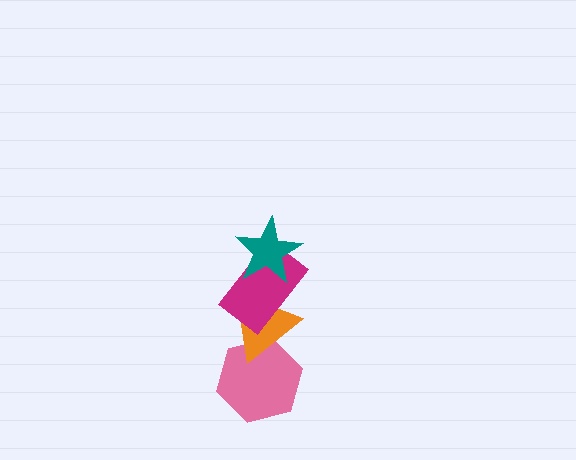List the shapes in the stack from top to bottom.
From top to bottom: the teal star, the magenta rectangle, the orange triangle, the pink hexagon.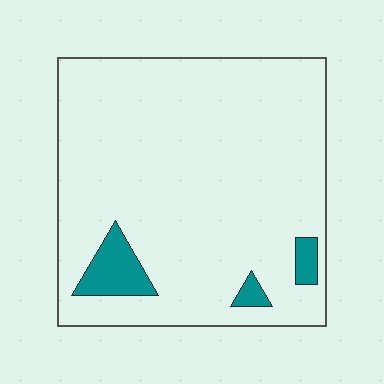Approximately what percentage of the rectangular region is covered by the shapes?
Approximately 5%.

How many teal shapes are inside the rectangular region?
3.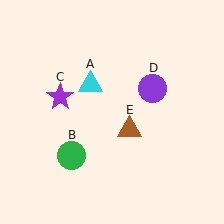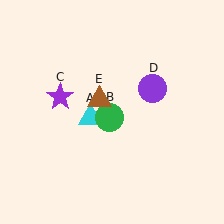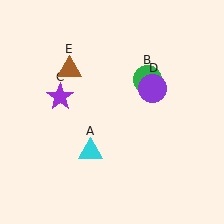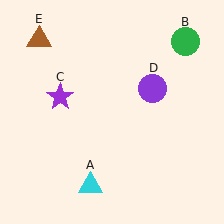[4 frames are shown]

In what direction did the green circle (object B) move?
The green circle (object B) moved up and to the right.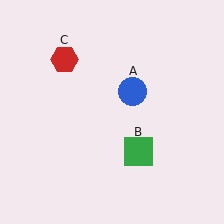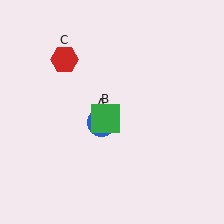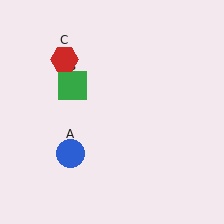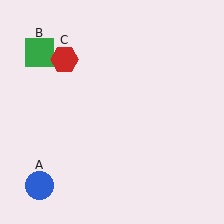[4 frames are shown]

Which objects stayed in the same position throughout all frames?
Red hexagon (object C) remained stationary.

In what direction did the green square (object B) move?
The green square (object B) moved up and to the left.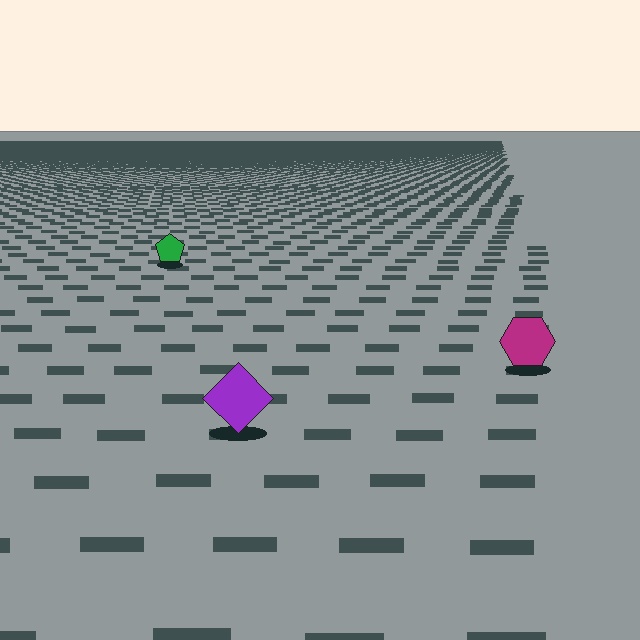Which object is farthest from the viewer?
The green pentagon is farthest from the viewer. It appears smaller and the ground texture around it is denser.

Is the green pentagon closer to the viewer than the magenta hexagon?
No. The magenta hexagon is closer — you can tell from the texture gradient: the ground texture is coarser near it.